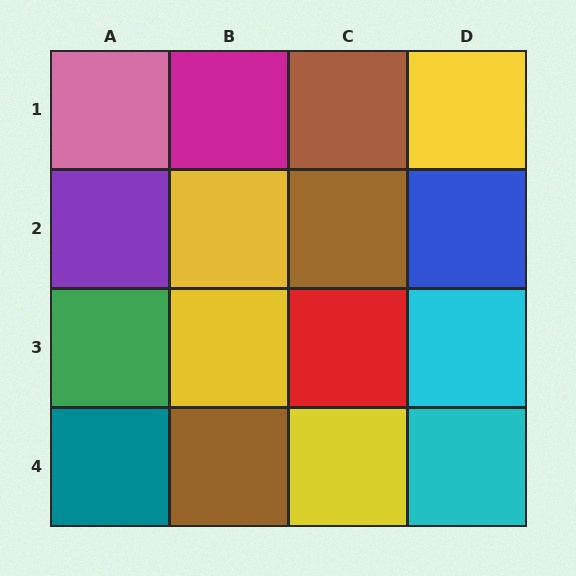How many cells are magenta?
1 cell is magenta.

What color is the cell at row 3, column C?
Red.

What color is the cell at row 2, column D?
Blue.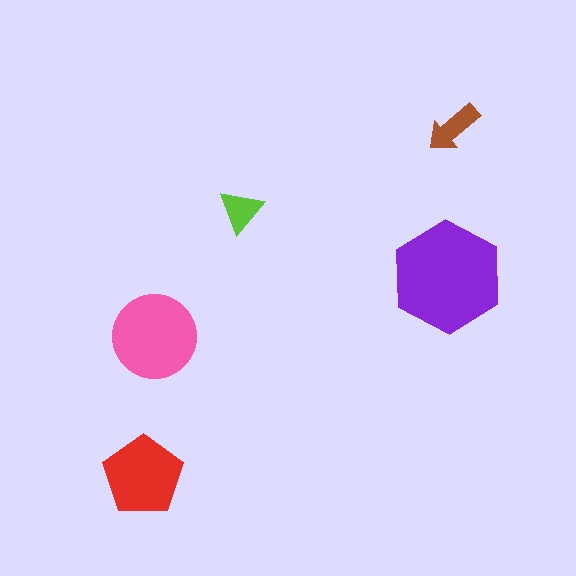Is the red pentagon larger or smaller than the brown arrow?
Larger.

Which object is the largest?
The purple hexagon.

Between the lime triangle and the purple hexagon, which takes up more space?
The purple hexagon.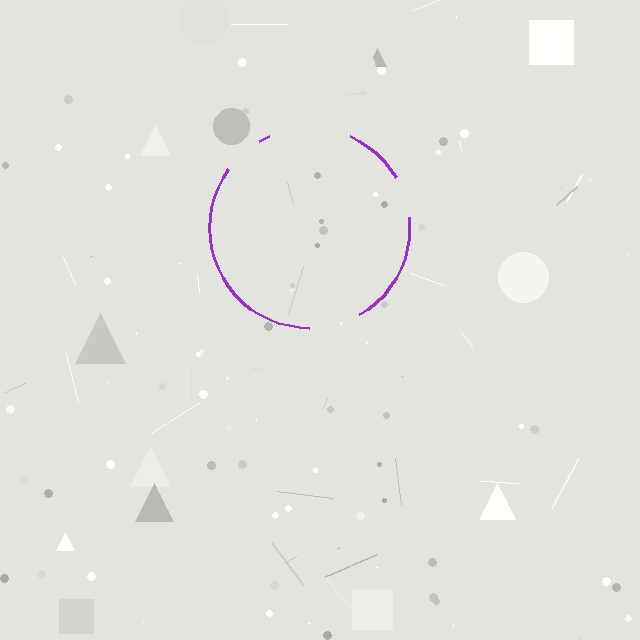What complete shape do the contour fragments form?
The contour fragments form a circle.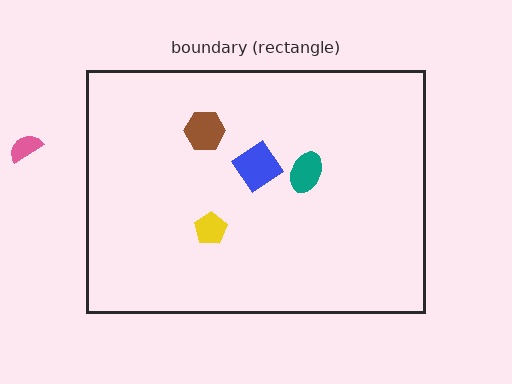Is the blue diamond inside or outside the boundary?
Inside.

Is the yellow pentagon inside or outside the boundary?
Inside.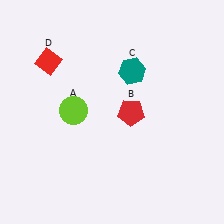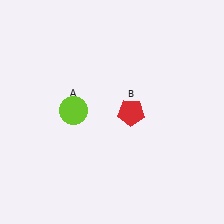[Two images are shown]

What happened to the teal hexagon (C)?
The teal hexagon (C) was removed in Image 2. It was in the top-right area of Image 1.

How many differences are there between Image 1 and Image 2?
There are 2 differences between the two images.